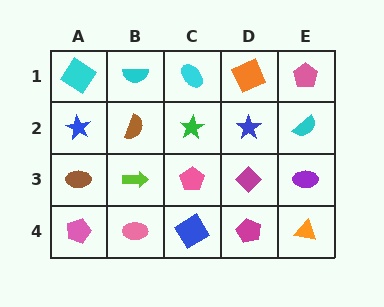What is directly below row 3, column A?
A pink pentagon.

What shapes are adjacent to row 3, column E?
A cyan semicircle (row 2, column E), an orange triangle (row 4, column E), a magenta diamond (row 3, column D).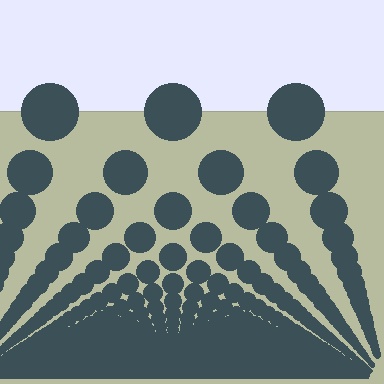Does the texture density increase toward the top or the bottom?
Density increases toward the bottom.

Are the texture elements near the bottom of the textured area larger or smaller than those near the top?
Smaller. The gradient is inverted — elements near the bottom are smaller and denser.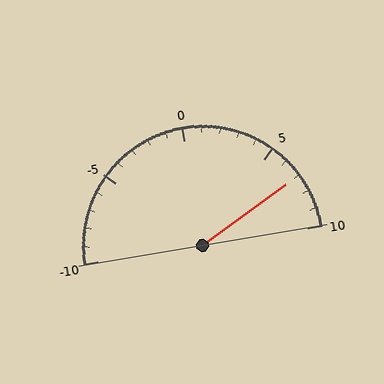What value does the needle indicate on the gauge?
The needle indicates approximately 7.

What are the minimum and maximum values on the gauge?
The gauge ranges from -10 to 10.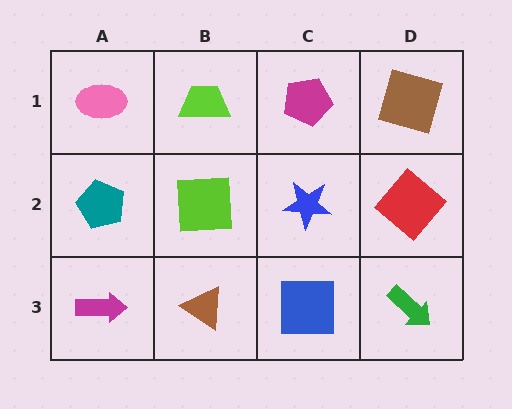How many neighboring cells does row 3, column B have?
3.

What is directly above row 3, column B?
A lime square.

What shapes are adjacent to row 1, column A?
A teal pentagon (row 2, column A), a lime trapezoid (row 1, column B).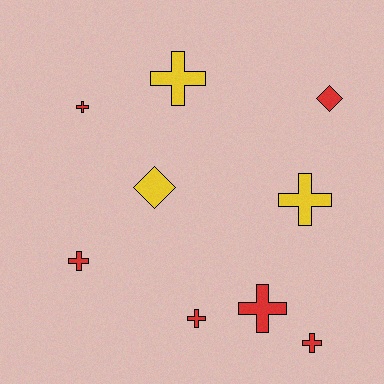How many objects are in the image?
There are 9 objects.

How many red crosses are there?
There are 5 red crosses.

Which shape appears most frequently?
Cross, with 7 objects.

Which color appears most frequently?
Red, with 6 objects.